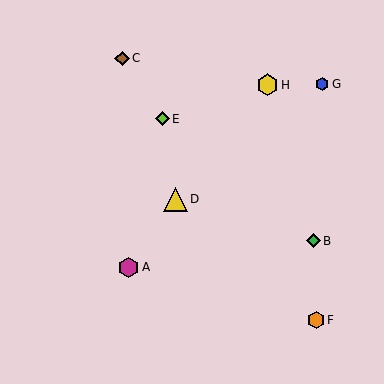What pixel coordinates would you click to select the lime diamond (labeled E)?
Click at (162, 119) to select the lime diamond E.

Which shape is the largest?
The yellow triangle (labeled D) is the largest.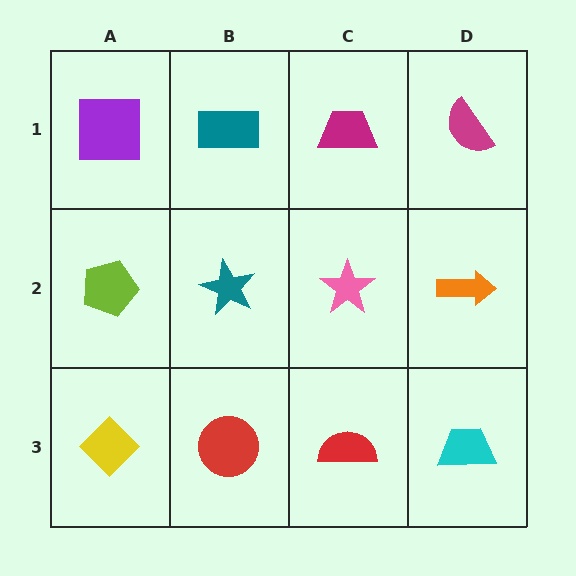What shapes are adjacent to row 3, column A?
A lime pentagon (row 2, column A), a red circle (row 3, column B).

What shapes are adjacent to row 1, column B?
A teal star (row 2, column B), a purple square (row 1, column A), a magenta trapezoid (row 1, column C).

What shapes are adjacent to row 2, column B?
A teal rectangle (row 1, column B), a red circle (row 3, column B), a lime pentagon (row 2, column A), a pink star (row 2, column C).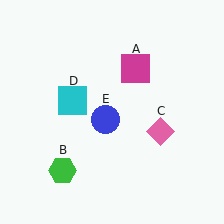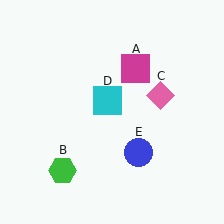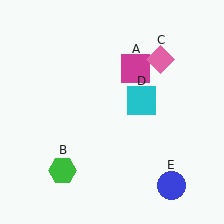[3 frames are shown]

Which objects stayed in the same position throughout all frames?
Magenta square (object A) and green hexagon (object B) remained stationary.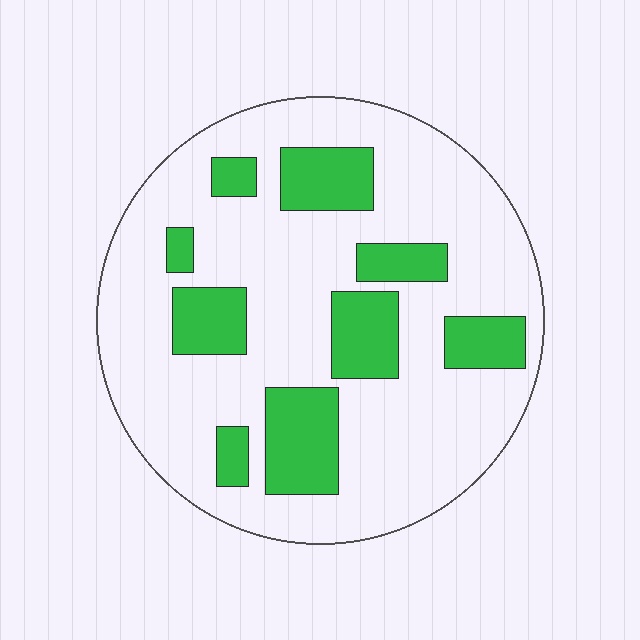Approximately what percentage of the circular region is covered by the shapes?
Approximately 25%.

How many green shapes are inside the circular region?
9.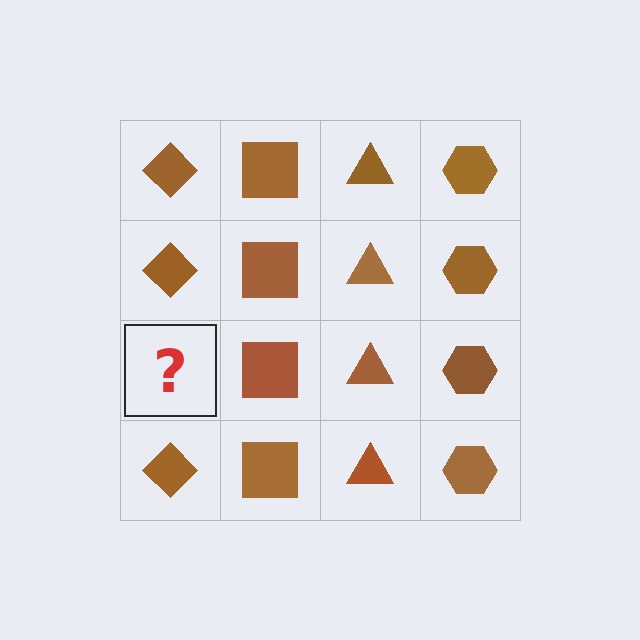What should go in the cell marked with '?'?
The missing cell should contain a brown diamond.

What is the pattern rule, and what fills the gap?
The rule is that each column has a consistent shape. The gap should be filled with a brown diamond.